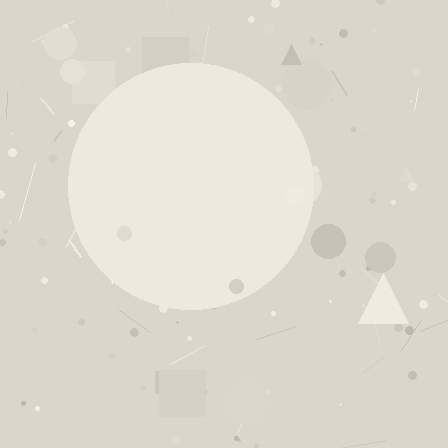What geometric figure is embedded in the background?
A circle is embedded in the background.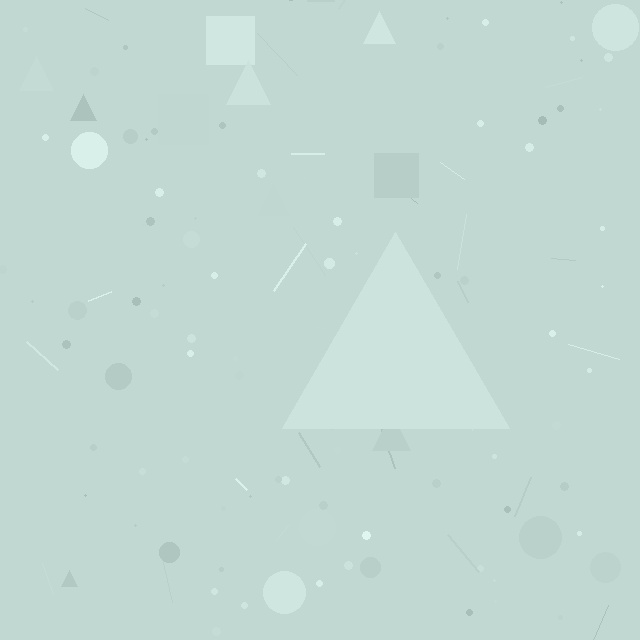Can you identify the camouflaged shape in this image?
The camouflaged shape is a triangle.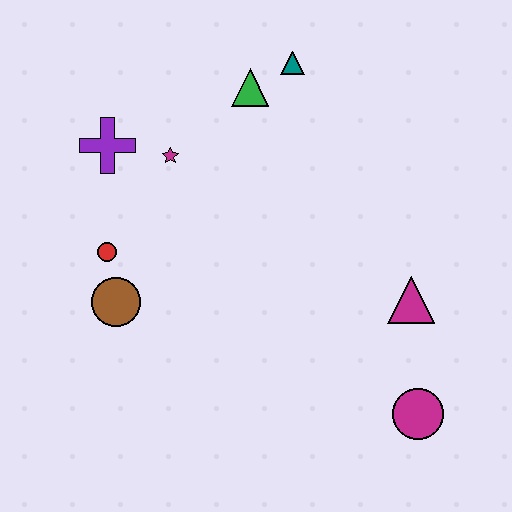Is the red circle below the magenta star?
Yes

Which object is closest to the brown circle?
The red circle is closest to the brown circle.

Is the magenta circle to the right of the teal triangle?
Yes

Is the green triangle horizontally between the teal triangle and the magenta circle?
No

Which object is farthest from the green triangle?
The magenta circle is farthest from the green triangle.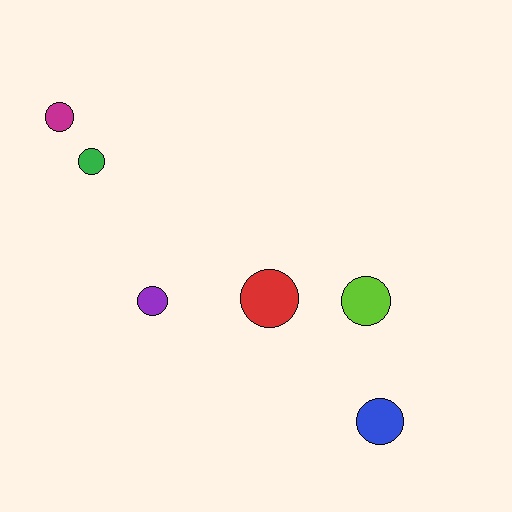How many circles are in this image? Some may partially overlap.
There are 6 circles.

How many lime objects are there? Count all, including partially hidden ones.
There is 1 lime object.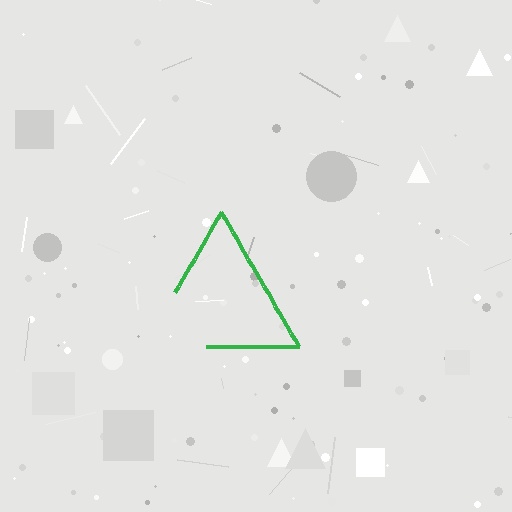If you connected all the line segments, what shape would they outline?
They would outline a triangle.